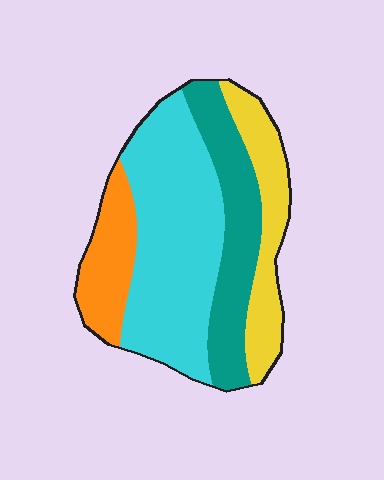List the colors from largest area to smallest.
From largest to smallest: cyan, teal, yellow, orange.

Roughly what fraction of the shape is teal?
Teal takes up less than a quarter of the shape.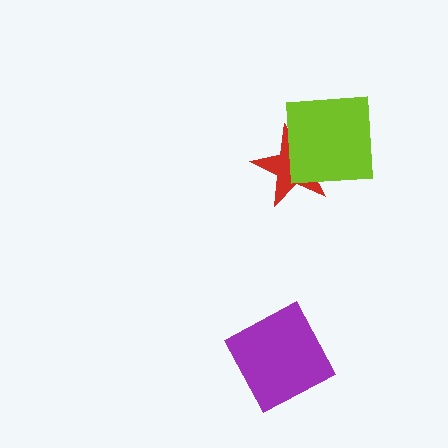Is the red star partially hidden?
Yes, it is partially covered by another shape.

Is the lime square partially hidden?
No, no other shape covers it.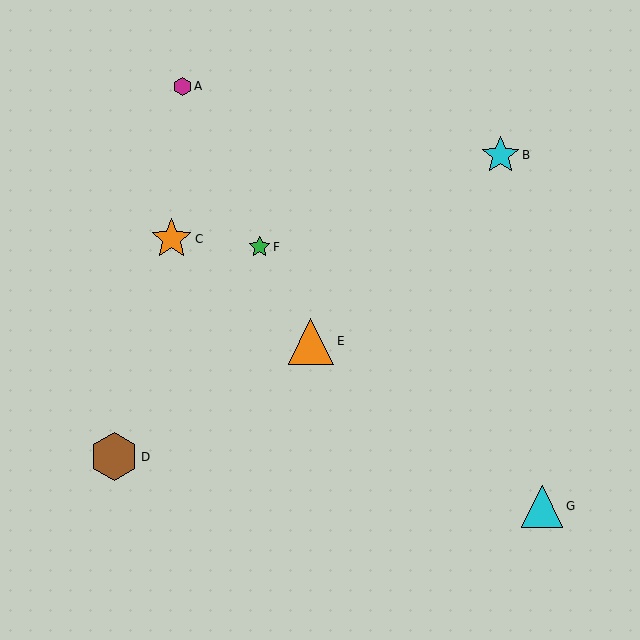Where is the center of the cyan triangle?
The center of the cyan triangle is at (542, 506).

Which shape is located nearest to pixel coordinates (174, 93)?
The magenta hexagon (labeled A) at (182, 86) is nearest to that location.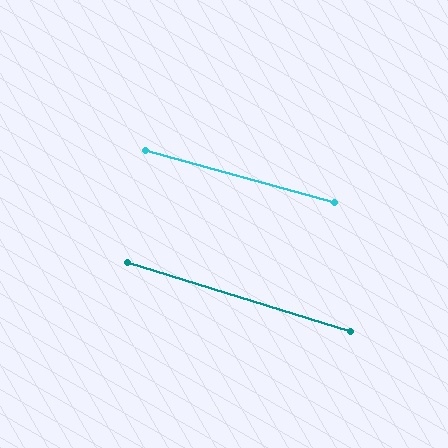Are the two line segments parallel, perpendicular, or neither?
Parallel — their directions differ by only 1.8°.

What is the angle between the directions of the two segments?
Approximately 2 degrees.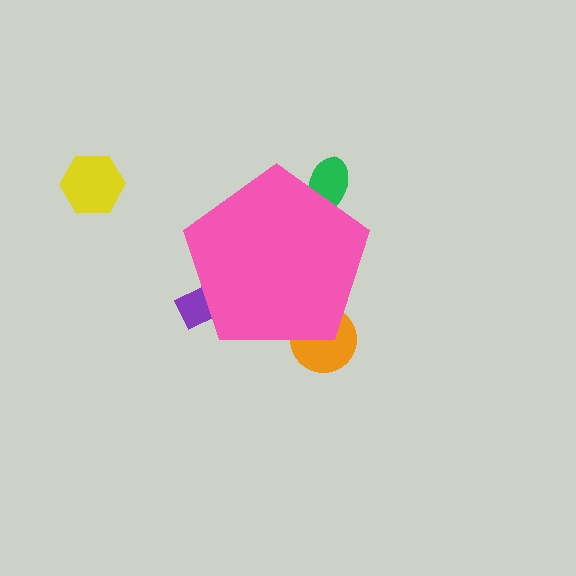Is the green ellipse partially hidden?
Yes, the green ellipse is partially hidden behind the pink pentagon.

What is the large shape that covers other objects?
A pink pentagon.